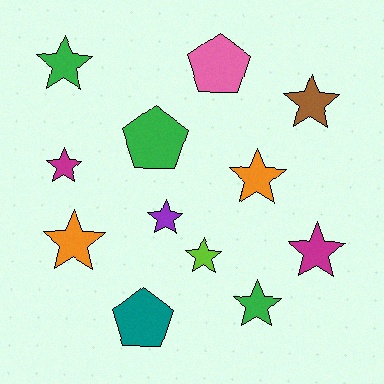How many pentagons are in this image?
There are 3 pentagons.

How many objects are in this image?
There are 12 objects.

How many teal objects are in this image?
There is 1 teal object.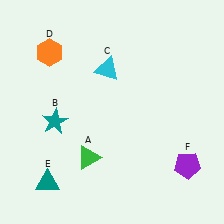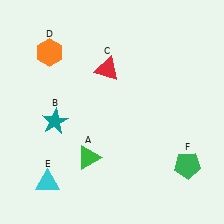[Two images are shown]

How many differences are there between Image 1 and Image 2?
There are 3 differences between the two images.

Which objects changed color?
C changed from cyan to red. E changed from teal to cyan. F changed from purple to green.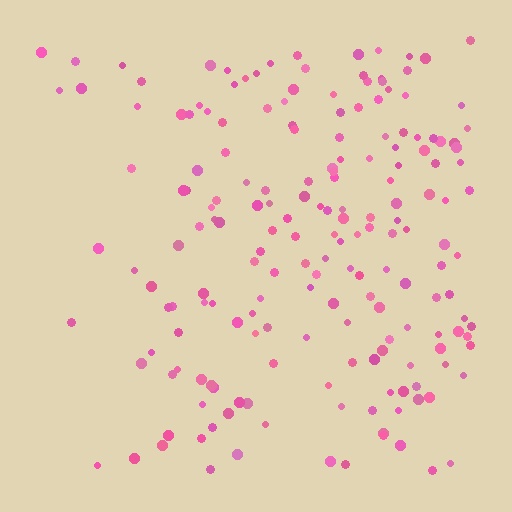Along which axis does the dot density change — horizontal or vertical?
Horizontal.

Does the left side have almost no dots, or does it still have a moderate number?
Still a moderate number, just noticeably fewer than the right.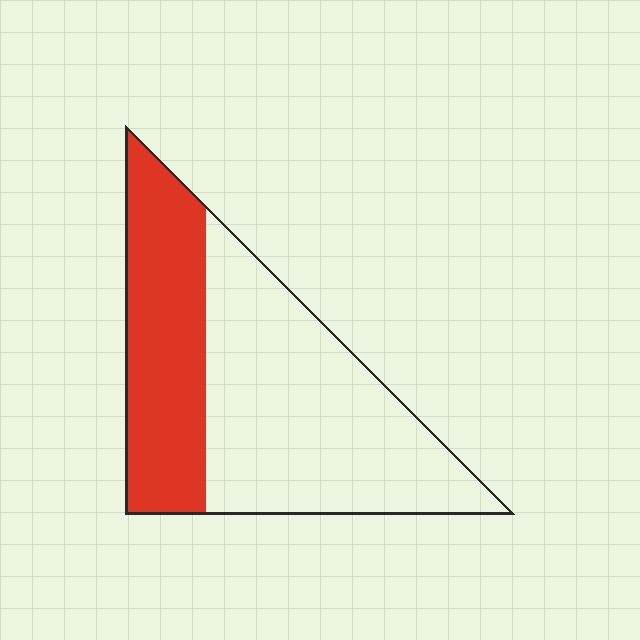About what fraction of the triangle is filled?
About three eighths (3/8).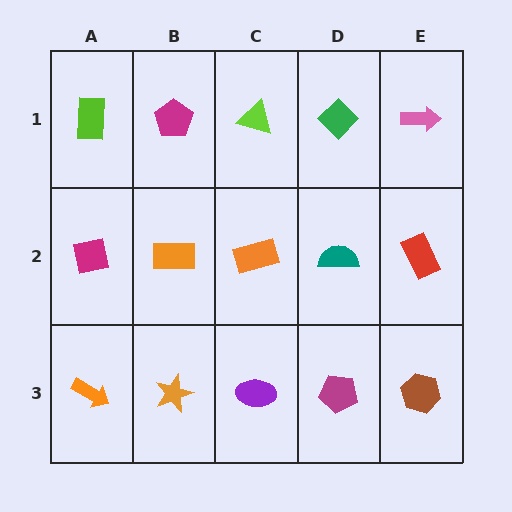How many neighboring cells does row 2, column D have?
4.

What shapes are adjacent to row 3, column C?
An orange rectangle (row 2, column C), an orange star (row 3, column B), a magenta pentagon (row 3, column D).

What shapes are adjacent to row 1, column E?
A red rectangle (row 2, column E), a green diamond (row 1, column D).